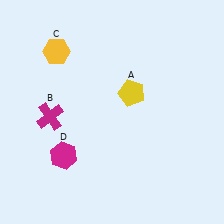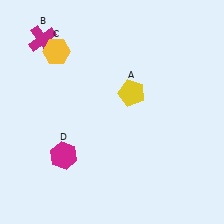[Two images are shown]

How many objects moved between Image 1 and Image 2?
1 object moved between the two images.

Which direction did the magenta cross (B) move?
The magenta cross (B) moved up.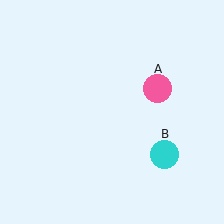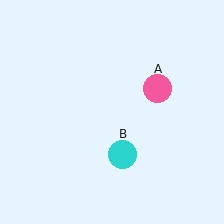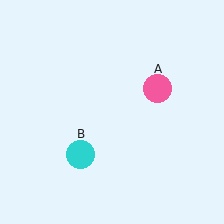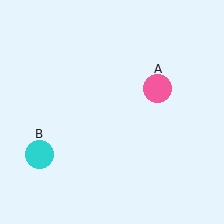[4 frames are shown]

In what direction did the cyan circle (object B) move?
The cyan circle (object B) moved left.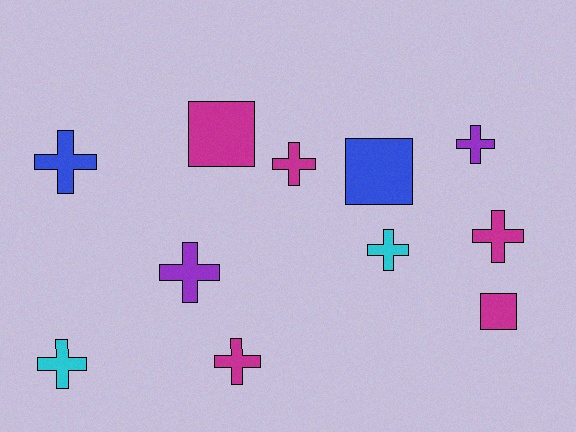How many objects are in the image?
There are 11 objects.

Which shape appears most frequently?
Cross, with 8 objects.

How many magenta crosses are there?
There are 3 magenta crosses.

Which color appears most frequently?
Magenta, with 5 objects.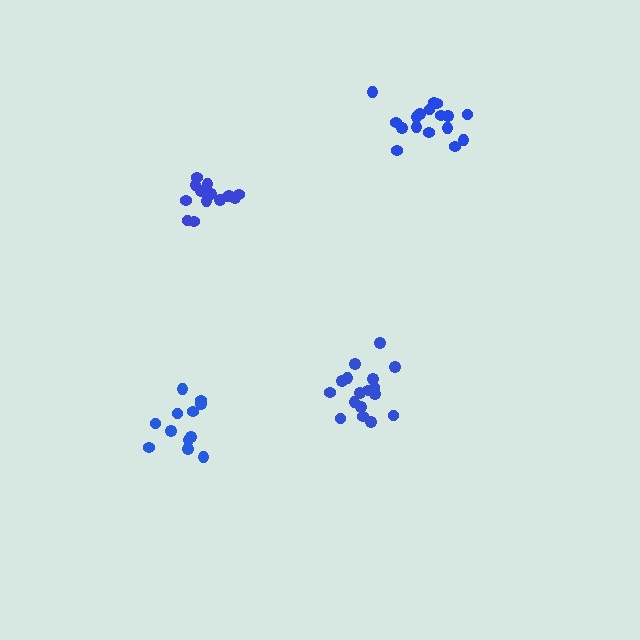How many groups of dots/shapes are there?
There are 4 groups.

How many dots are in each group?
Group 1: 15 dots, Group 2: 12 dots, Group 3: 17 dots, Group 4: 17 dots (61 total).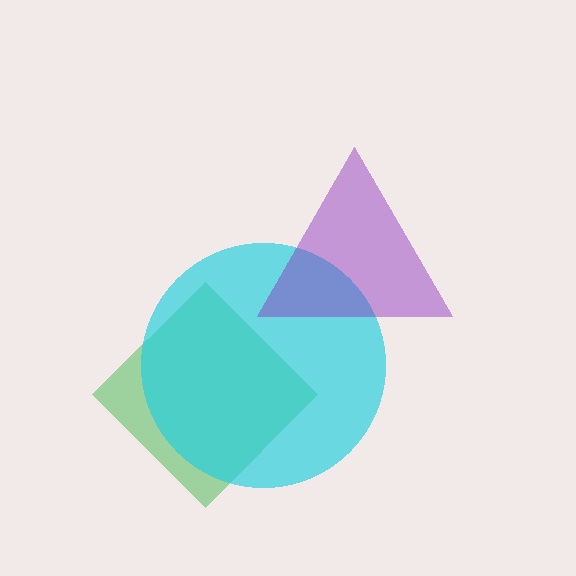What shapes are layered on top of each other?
The layered shapes are: a green diamond, a cyan circle, a purple triangle.